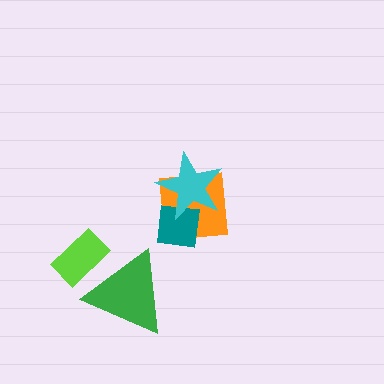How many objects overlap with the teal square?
2 objects overlap with the teal square.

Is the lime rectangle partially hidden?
Yes, it is partially covered by another shape.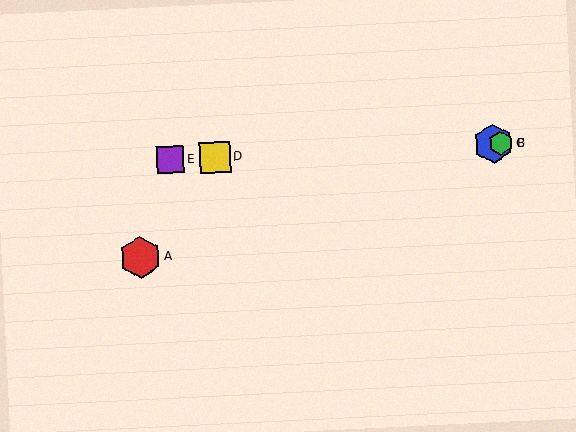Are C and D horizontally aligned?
Yes, both are at y≈143.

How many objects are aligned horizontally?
4 objects (B, C, D, E) are aligned horizontally.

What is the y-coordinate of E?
Object E is at y≈159.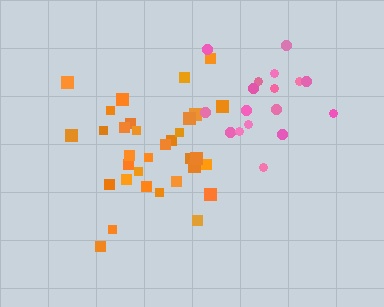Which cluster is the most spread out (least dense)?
Pink.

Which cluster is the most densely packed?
Orange.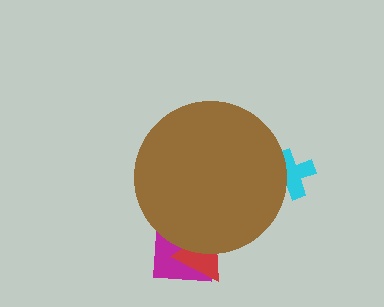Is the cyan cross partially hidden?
Yes, the cyan cross is partially hidden behind the brown circle.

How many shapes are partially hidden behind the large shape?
3 shapes are partially hidden.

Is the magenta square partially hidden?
Yes, the magenta square is partially hidden behind the brown circle.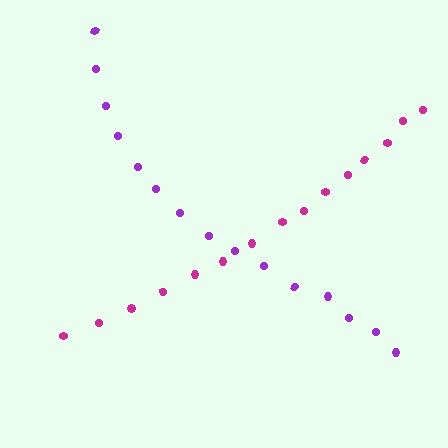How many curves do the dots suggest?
There are 2 distinct paths.